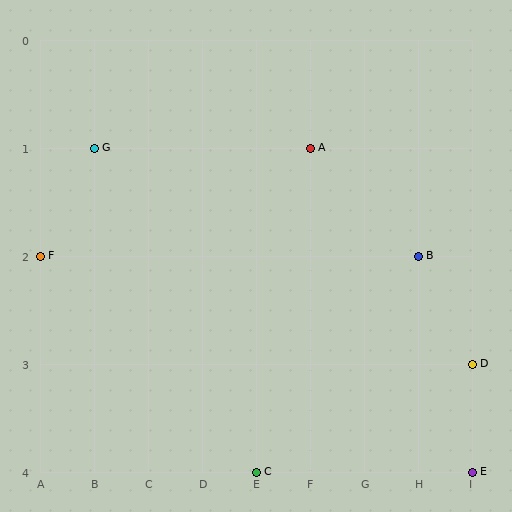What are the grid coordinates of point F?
Point F is at grid coordinates (A, 2).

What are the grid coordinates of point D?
Point D is at grid coordinates (I, 3).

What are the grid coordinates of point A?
Point A is at grid coordinates (F, 1).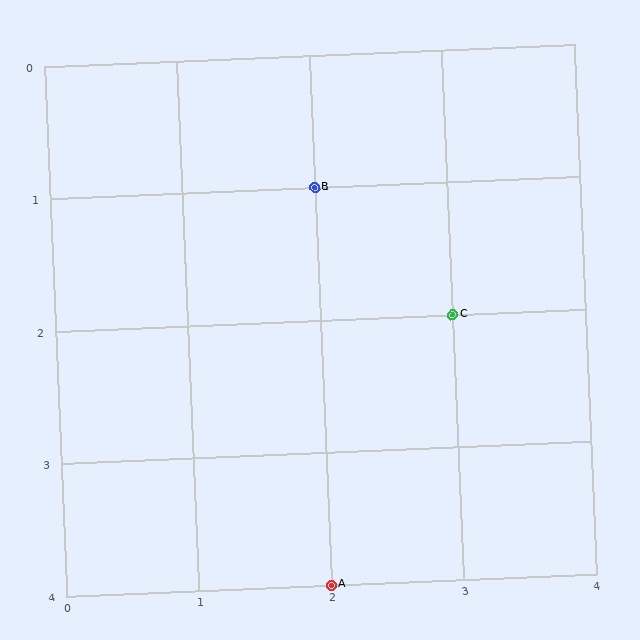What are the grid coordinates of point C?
Point C is at grid coordinates (3, 2).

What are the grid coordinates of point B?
Point B is at grid coordinates (2, 1).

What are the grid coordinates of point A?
Point A is at grid coordinates (2, 4).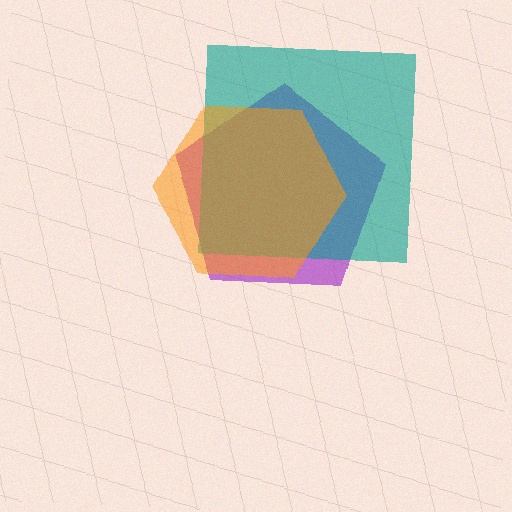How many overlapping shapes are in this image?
There are 3 overlapping shapes in the image.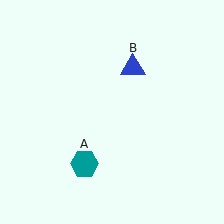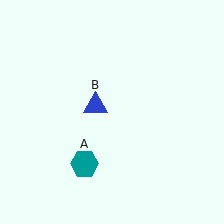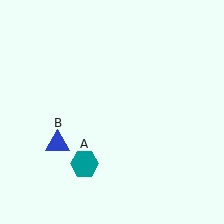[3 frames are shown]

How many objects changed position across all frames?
1 object changed position: blue triangle (object B).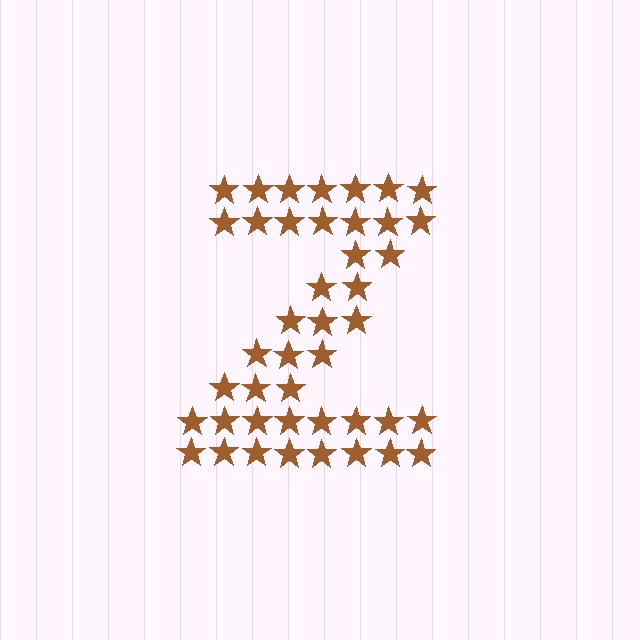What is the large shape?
The large shape is the letter Z.